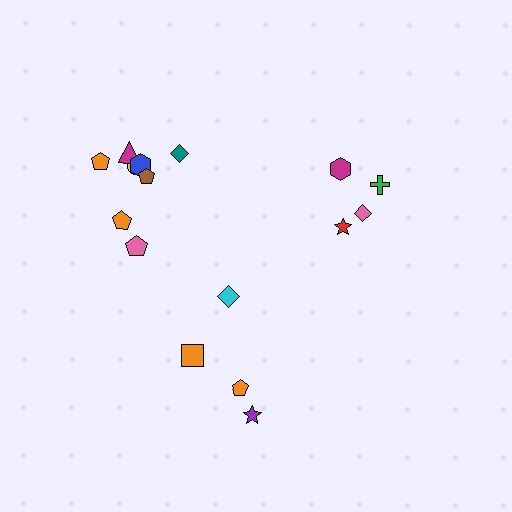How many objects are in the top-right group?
There are 4 objects.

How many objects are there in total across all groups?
There are 16 objects.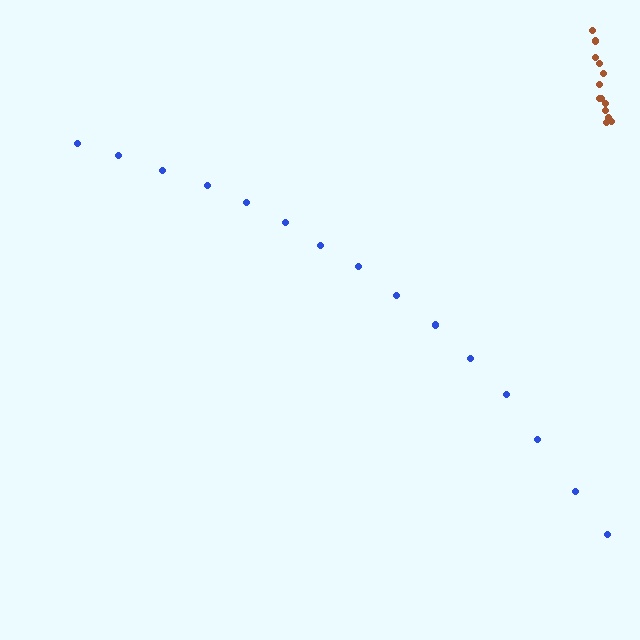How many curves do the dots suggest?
There are 2 distinct paths.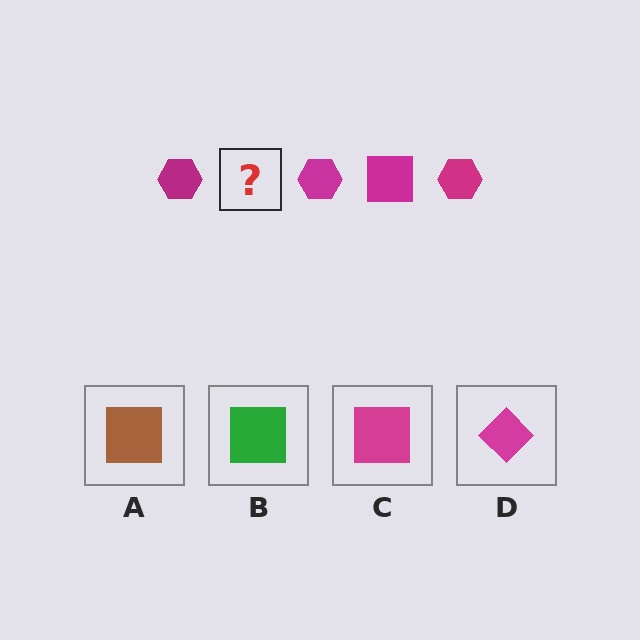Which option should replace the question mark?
Option C.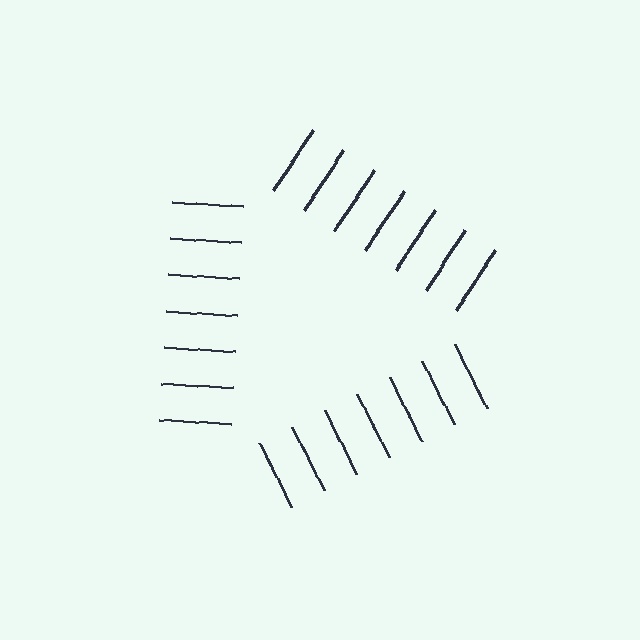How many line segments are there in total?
21 — 7 along each of the 3 edges.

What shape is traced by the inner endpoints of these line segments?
An illusory triangle — the line segments terminate on its edges but no continuous stroke is drawn.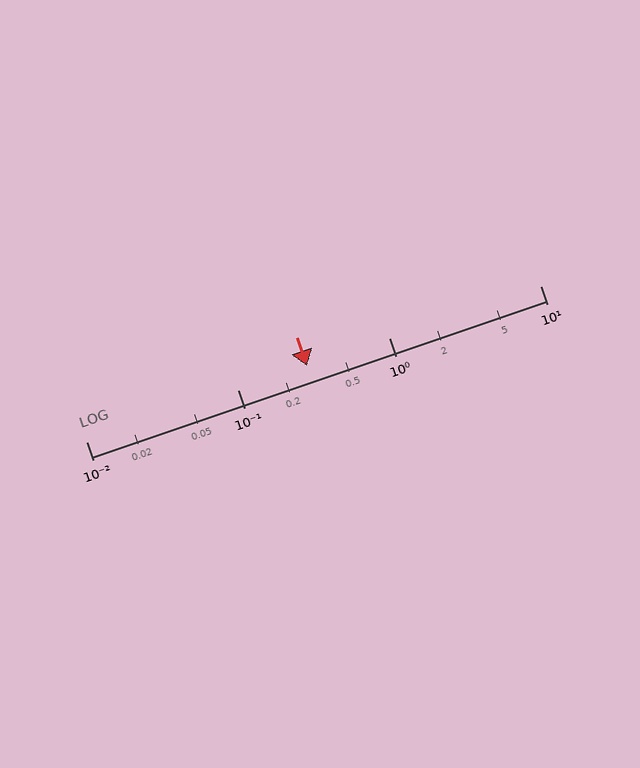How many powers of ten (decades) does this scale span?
The scale spans 3 decades, from 0.01 to 10.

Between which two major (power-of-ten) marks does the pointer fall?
The pointer is between 0.1 and 1.